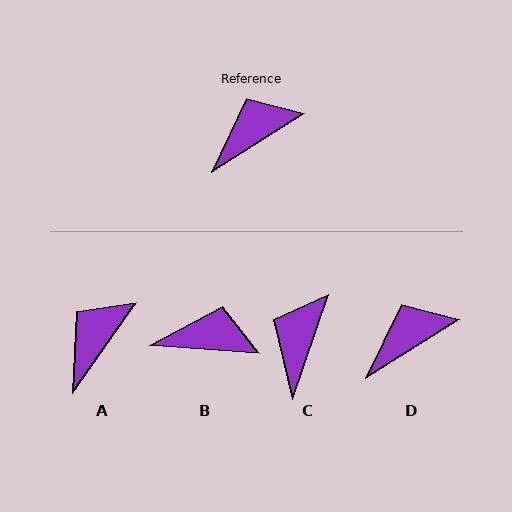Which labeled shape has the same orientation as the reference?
D.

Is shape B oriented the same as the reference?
No, it is off by about 36 degrees.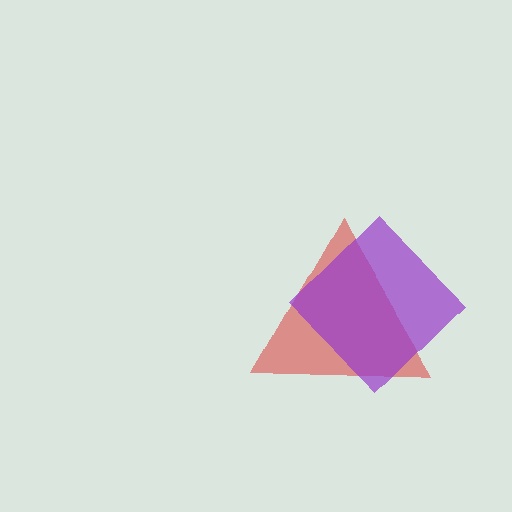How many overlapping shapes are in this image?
There are 2 overlapping shapes in the image.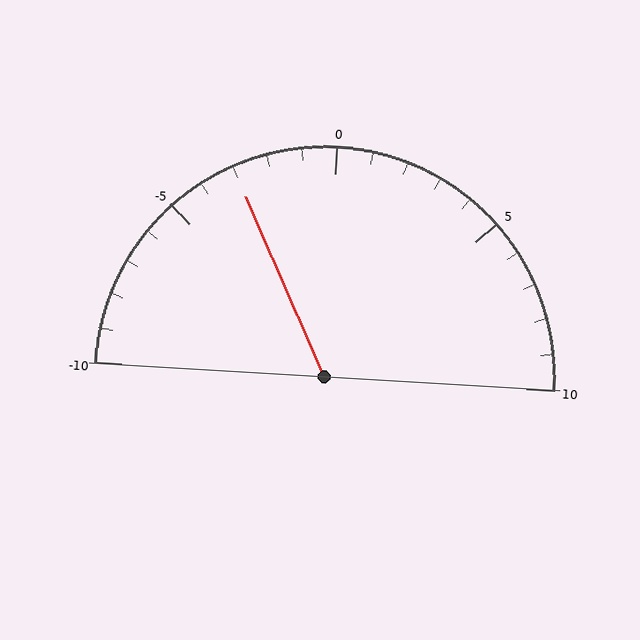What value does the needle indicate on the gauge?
The needle indicates approximately -3.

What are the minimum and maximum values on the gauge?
The gauge ranges from -10 to 10.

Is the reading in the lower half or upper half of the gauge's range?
The reading is in the lower half of the range (-10 to 10).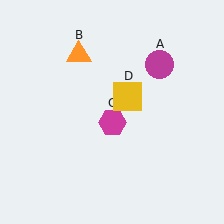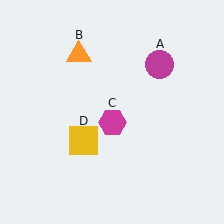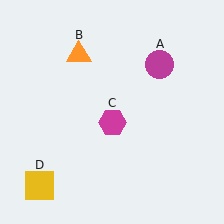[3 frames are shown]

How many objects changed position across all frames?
1 object changed position: yellow square (object D).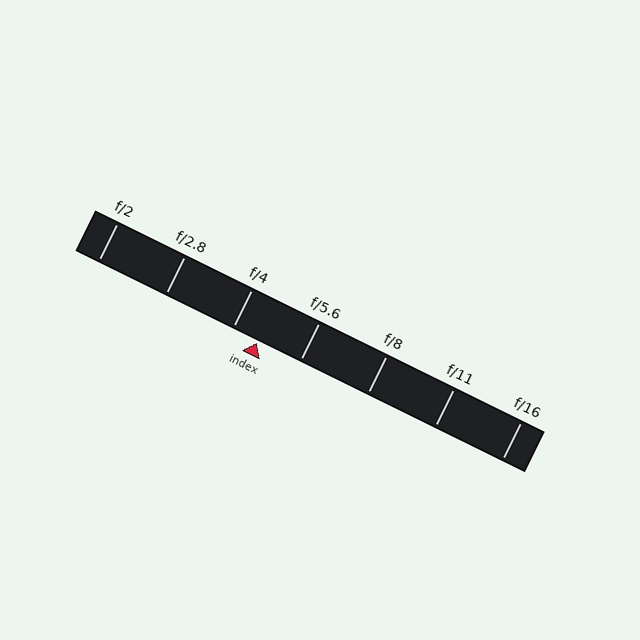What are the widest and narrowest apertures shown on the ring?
The widest aperture shown is f/2 and the narrowest is f/16.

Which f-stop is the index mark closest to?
The index mark is closest to f/4.